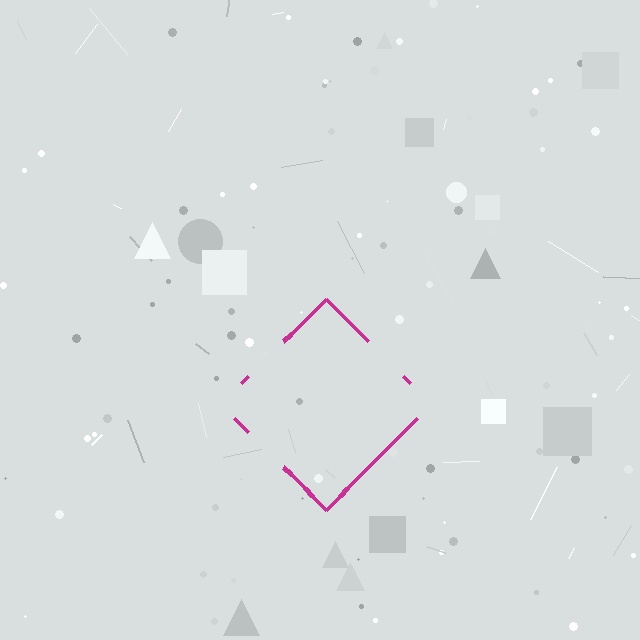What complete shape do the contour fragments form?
The contour fragments form a diamond.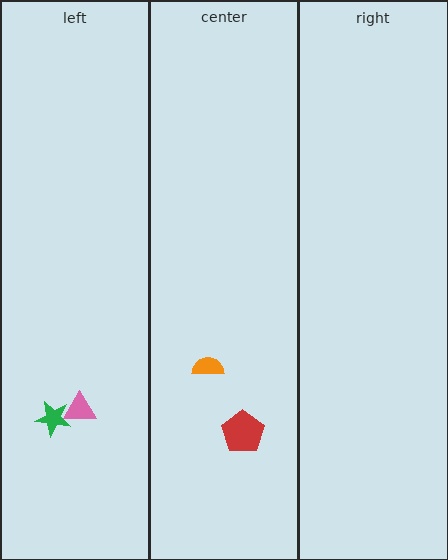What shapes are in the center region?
The orange semicircle, the red pentagon.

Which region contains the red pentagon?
The center region.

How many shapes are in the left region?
2.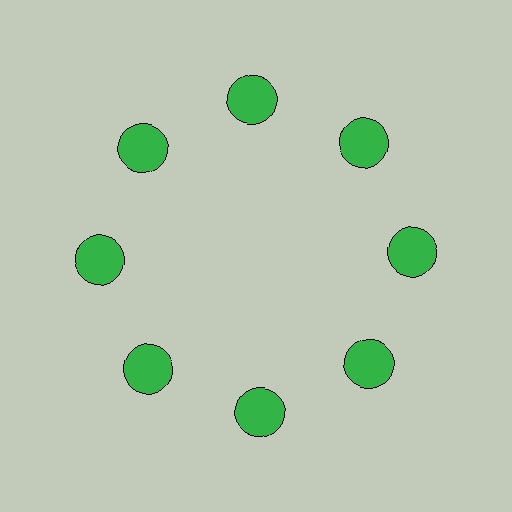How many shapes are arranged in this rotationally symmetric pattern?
There are 8 shapes, arranged in 8 groups of 1.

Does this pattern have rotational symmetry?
Yes, this pattern has 8-fold rotational symmetry. It looks the same after rotating 45 degrees around the center.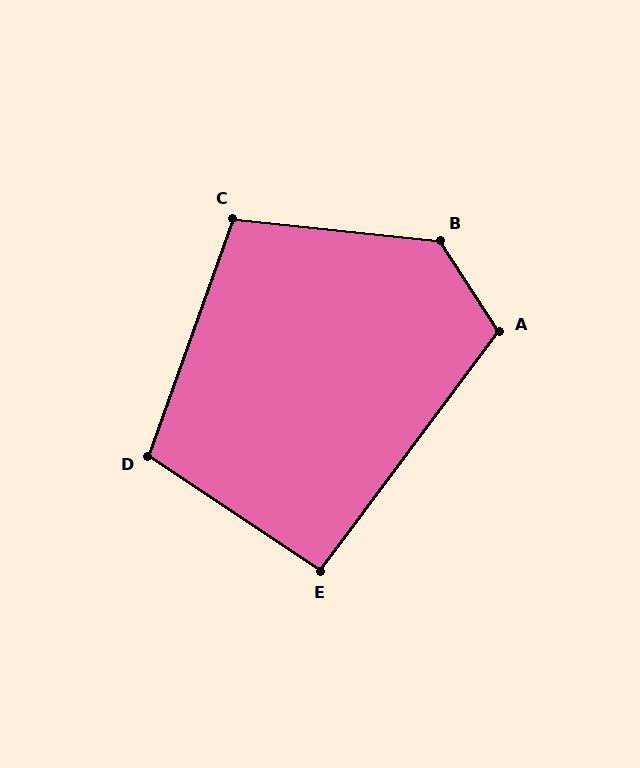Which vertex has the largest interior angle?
B, at approximately 129 degrees.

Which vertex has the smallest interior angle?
E, at approximately 93 degrees.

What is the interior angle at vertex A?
Approximately 110 degrees (obtuse).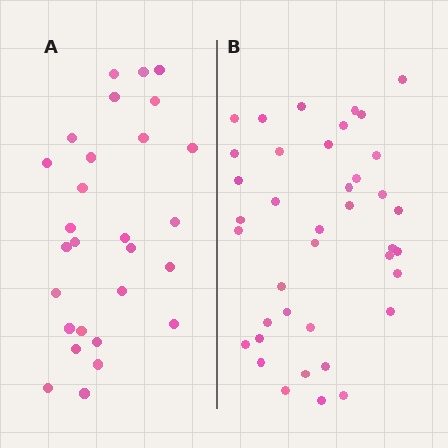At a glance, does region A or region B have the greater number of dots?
Region B (the right region) has more dots.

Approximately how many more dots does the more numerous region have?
Region B has roughly 12 or so more dots than region A.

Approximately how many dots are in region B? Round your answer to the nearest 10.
About 40 dots. (The exact count is 39, which rounds to 40.)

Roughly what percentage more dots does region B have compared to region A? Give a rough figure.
About 40% more.